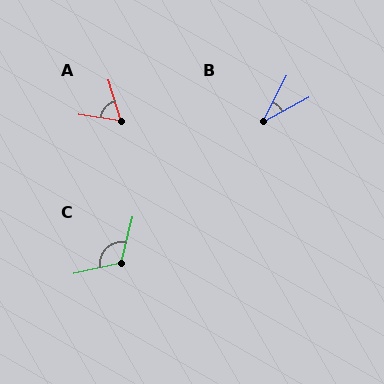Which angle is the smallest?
B, at approximately 34 degrees.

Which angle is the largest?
C, at approximately 116 degrees.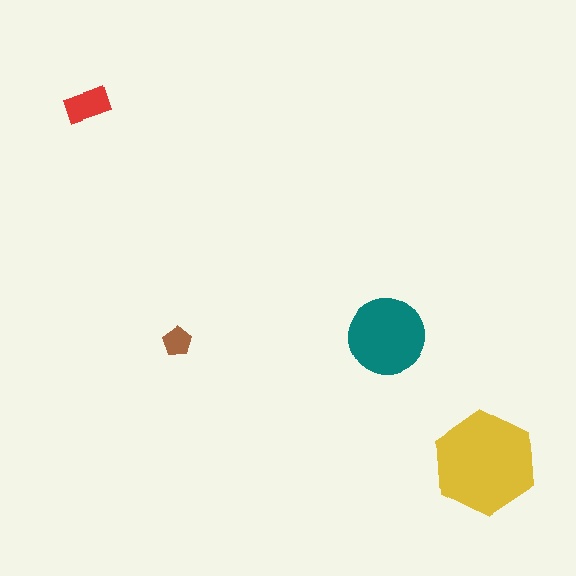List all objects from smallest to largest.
The brown pentagon, the red rectangle, the teal circle, the yellow hexagon.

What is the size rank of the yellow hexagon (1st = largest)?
1st.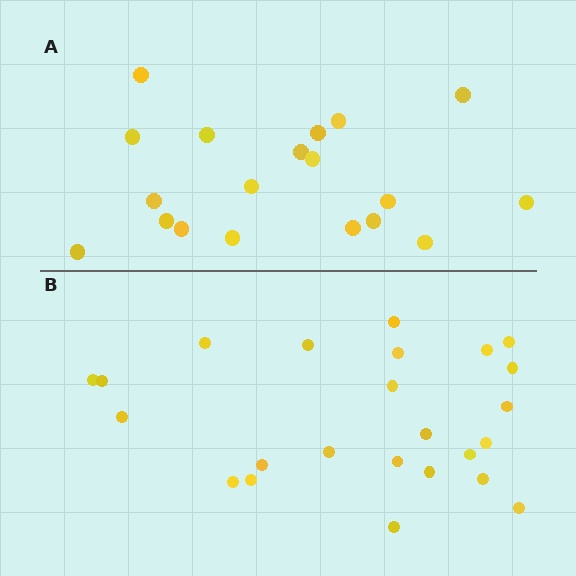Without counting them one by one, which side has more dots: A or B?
Region B (the bottom region) has more dots.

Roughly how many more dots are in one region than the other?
Region B has about 5 more dots than region A.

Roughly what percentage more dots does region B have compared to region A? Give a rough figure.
About 25% more.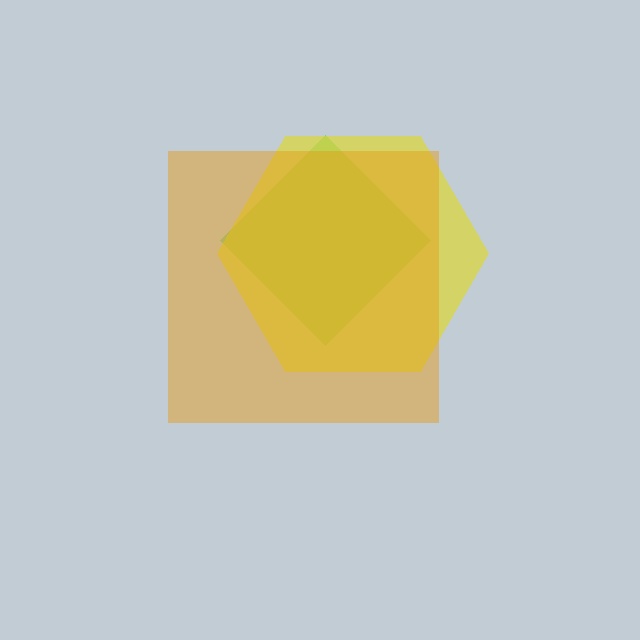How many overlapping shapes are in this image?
There are 3 overlapping shapes in the image.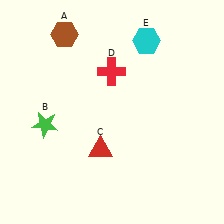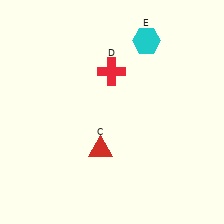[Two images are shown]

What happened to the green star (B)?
The green star (B) was removed in Image 2. It was in the bottom-left area of Image 1.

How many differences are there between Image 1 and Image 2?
There are 2 differences between the two images.